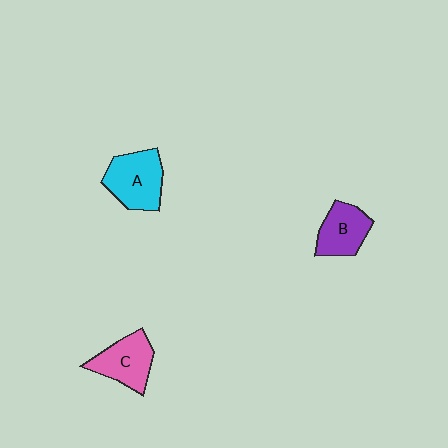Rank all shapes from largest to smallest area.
From largest to smallest: A (cyan), C (pink), B (purple).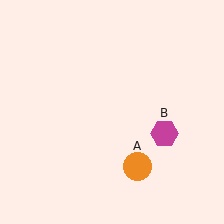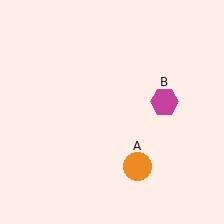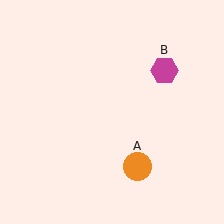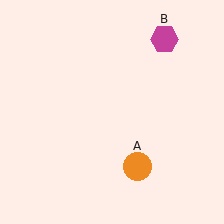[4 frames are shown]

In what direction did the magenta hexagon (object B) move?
The magenta hexagon (object B) moved up.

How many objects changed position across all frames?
1 object changed position: magenta hexagon (object B).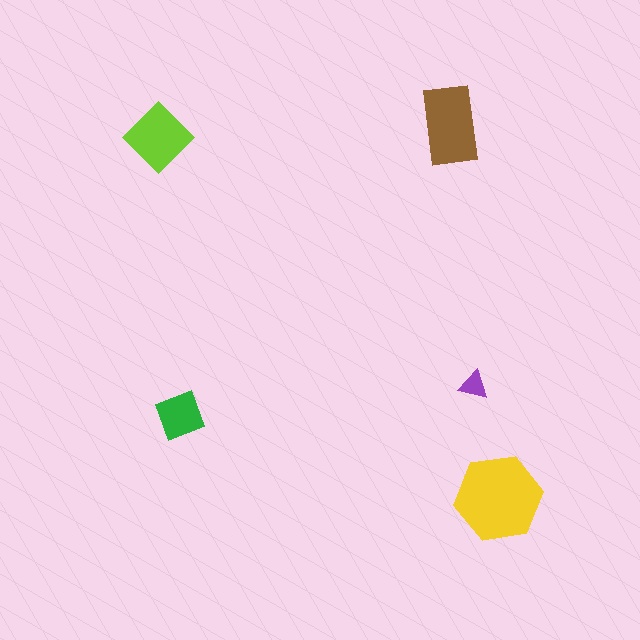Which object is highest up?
The brown rectangle is topmost.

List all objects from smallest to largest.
The purple triangle, the green square, the lime diamond, the brown rectangle, the yellow hexagon.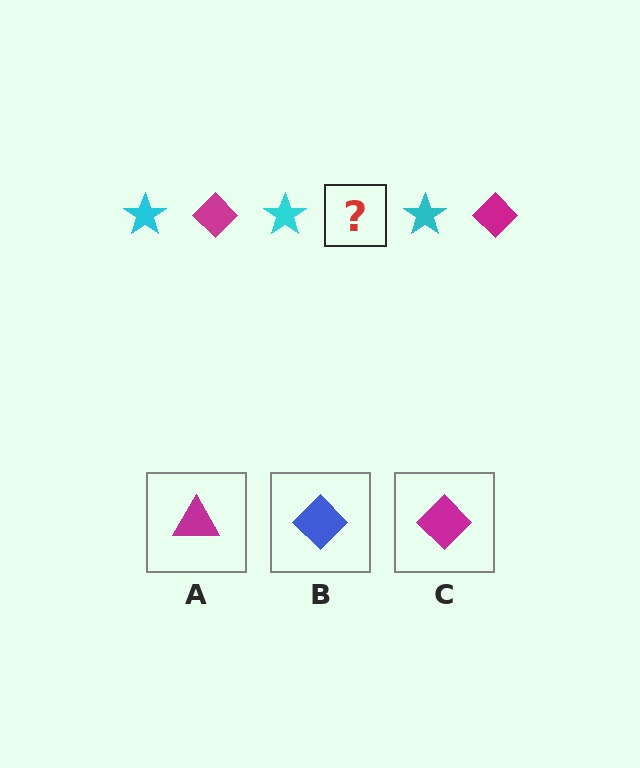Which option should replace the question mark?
Option C.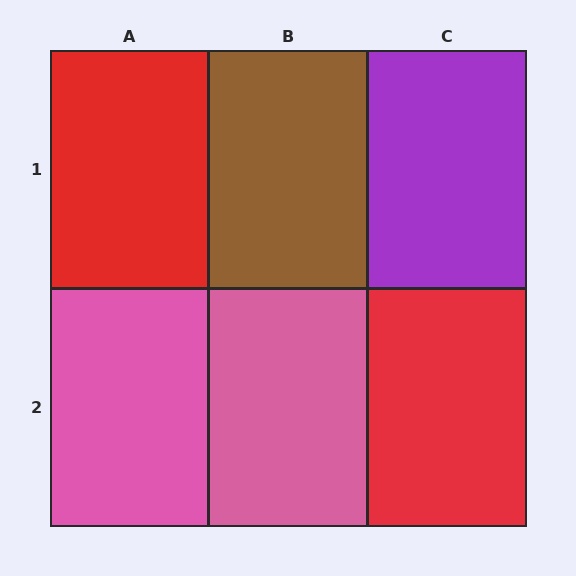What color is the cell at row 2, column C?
Red.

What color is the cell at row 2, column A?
Pink.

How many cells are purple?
1 cell is purple.